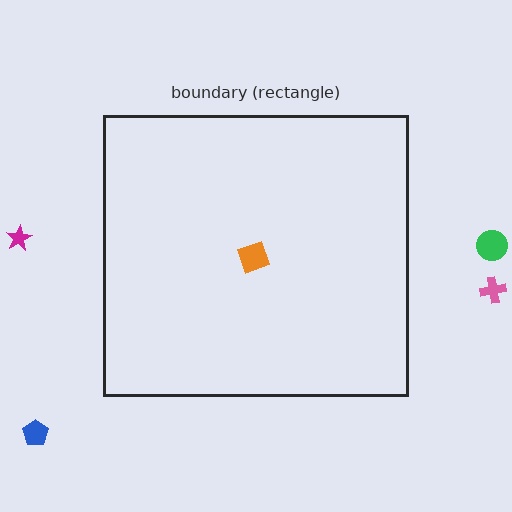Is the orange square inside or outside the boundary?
Inside.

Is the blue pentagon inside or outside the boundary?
Outside.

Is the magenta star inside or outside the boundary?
Outside.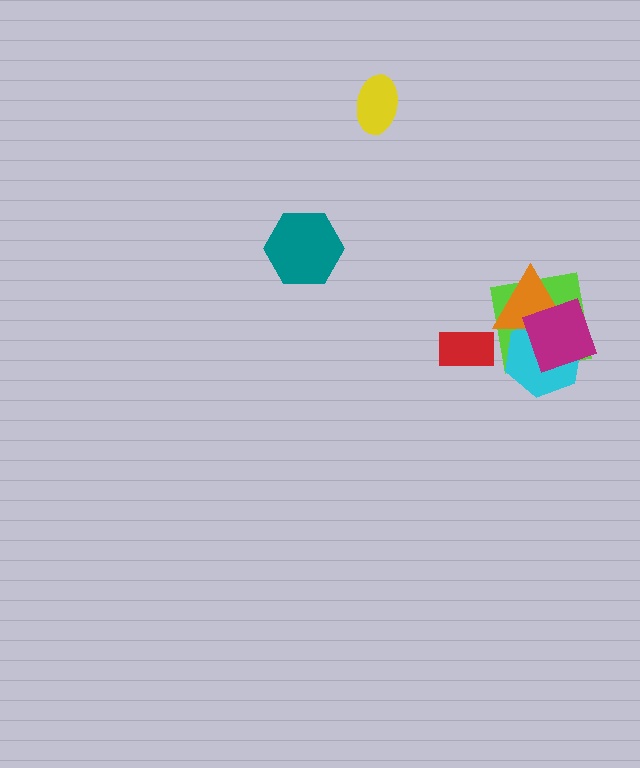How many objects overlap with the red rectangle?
0 objects overlap with the red rectangle.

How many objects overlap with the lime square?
3 objects overlap with the lime square.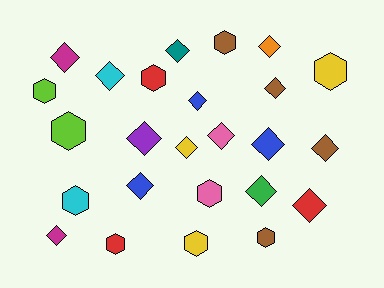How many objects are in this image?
There are 25 objects.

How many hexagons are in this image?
There are 10 hexagons.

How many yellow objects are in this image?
There are 3 yellow objects.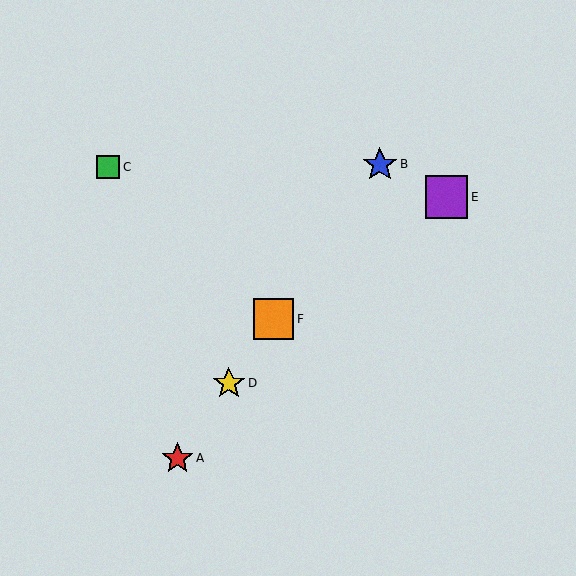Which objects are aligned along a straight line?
Objects A, B, D, F are aligned along a straight line.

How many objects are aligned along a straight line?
4 objects (A, B, D, F) are aligned along a straight line.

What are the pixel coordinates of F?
Object F is at (273, 319).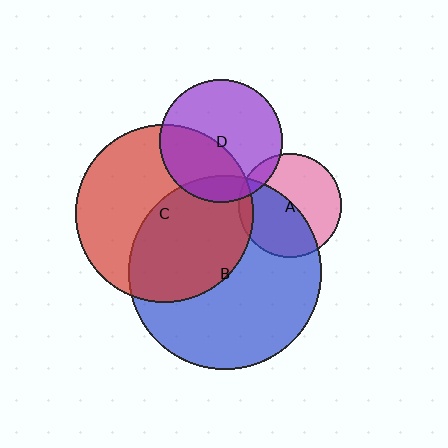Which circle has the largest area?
Circle B (blue).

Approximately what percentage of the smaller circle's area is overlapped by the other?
Approximately 5%.